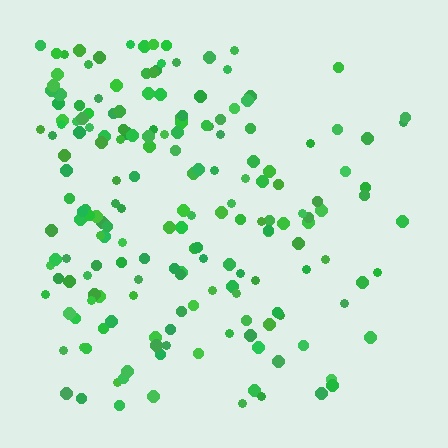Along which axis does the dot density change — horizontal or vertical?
Horizontal.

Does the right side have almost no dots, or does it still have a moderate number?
Still a moderate number, just noticeably fewer than the left.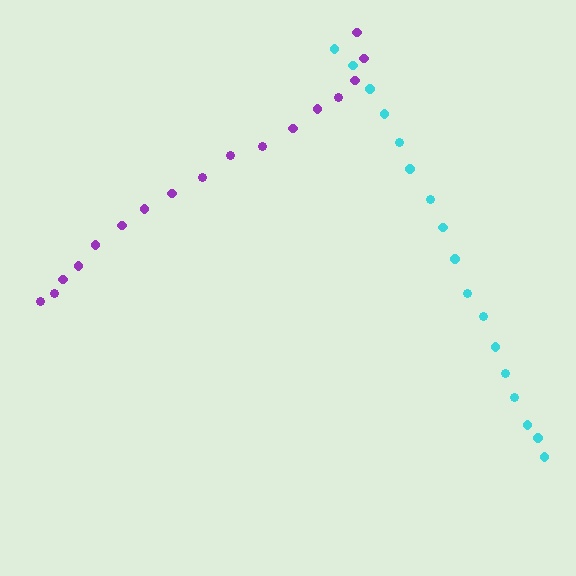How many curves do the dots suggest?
There are 2 distinct paths.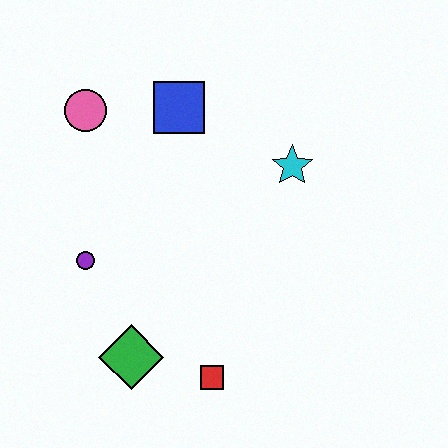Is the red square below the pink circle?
Yes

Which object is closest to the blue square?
The pink circle is closest to the blue square.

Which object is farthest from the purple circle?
The cyan star is farthest from the purple circle.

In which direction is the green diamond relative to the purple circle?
The green diamond is below the purple circle.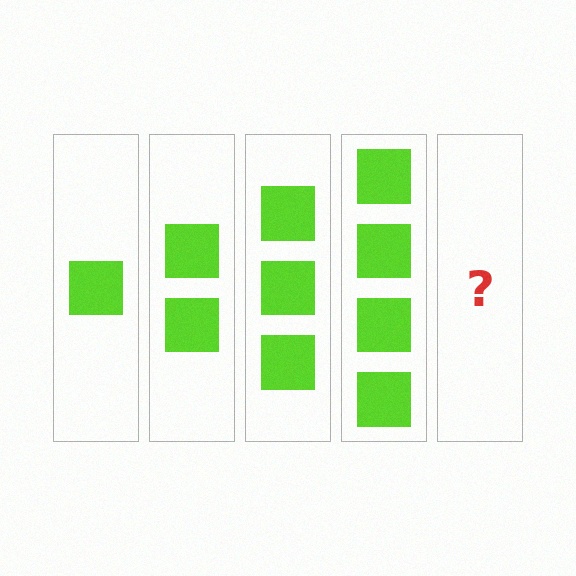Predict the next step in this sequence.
The next step is 5 squares.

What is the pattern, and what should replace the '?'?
The pattern is that each step adds one more square. The '?' should be 5 squares.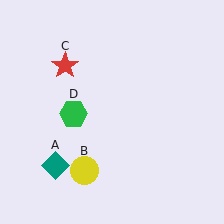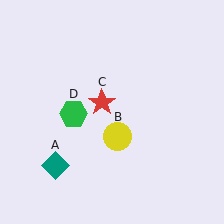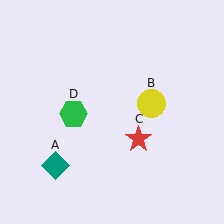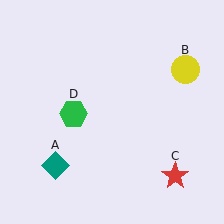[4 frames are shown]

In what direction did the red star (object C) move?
The red star (object C) moved down and to the right.